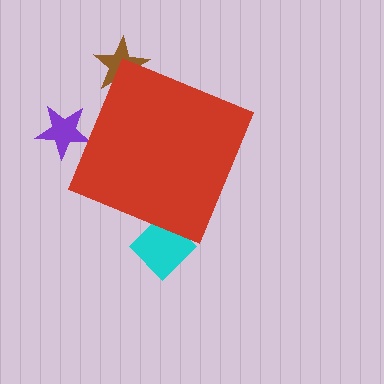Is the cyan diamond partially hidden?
Yes, the cyan diamond is partially hidden behind the red diamond.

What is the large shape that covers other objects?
A red diamond.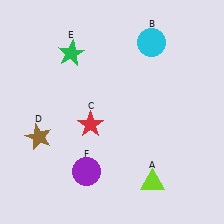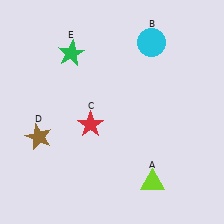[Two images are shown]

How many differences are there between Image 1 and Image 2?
There is 1 difference between the two images.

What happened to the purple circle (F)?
The purple circle (F) was removed in Image 2. It was in the bottom-left area of Image 1.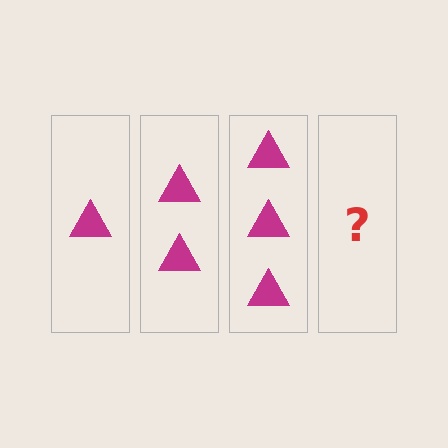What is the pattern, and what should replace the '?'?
The pattern is that each step adds one more triangle. The '?' should be 4 triangles.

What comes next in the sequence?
The next element should be 4 triangles.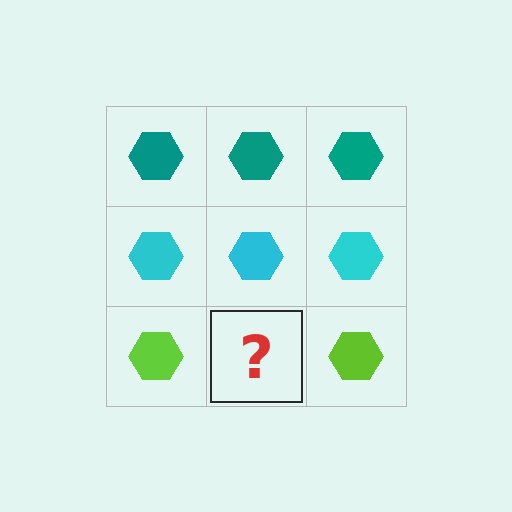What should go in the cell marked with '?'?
The missing cell should contain a lime hexagon.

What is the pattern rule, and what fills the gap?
The rule is that each row has a consistent color. The gap should be filled with a lime hexagon.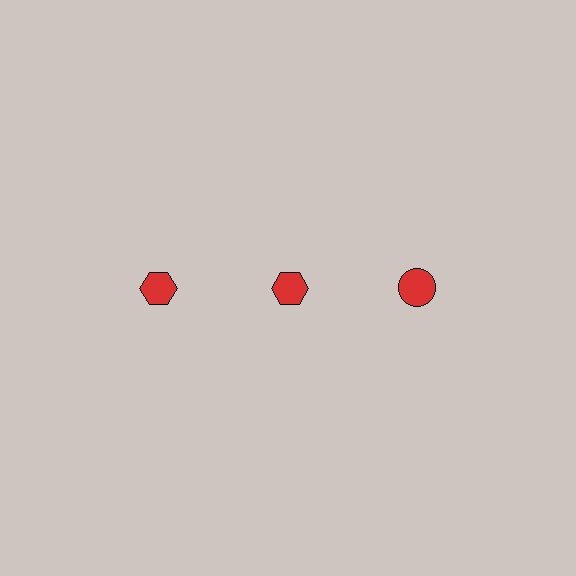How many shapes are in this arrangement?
There are 3 shapes arranged in a grid pattern.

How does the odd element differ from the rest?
It has a different shape: circle instead of hexagon.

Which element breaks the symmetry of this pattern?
The red circle in the top row, center column breaks the symmetry. All other shapes are red hexagons.